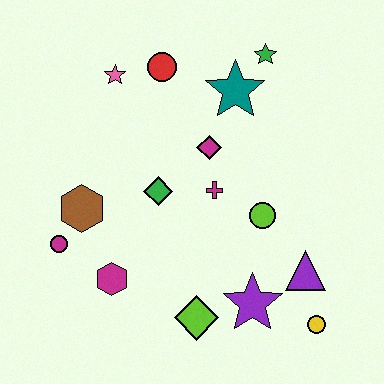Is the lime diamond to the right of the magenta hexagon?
Yes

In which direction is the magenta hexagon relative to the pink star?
The magenta hexagon is below the pink star.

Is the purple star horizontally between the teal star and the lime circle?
Yes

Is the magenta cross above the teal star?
No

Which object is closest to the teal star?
The green star is closest to the teal star.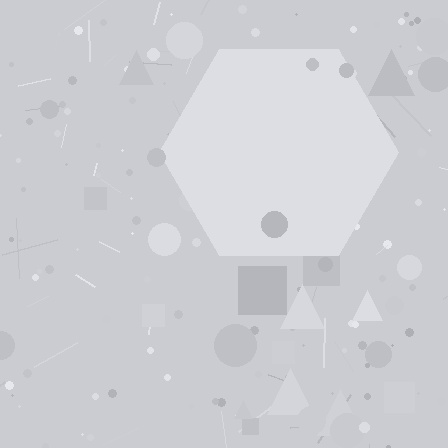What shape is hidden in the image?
A hexagon is hidden in the image.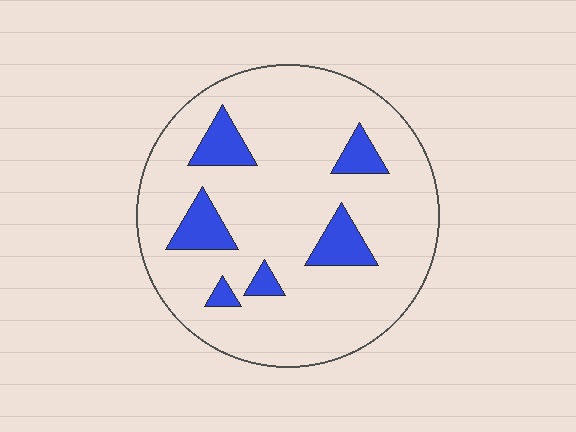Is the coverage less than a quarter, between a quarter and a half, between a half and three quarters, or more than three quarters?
Less than a quarter.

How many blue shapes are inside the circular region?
6.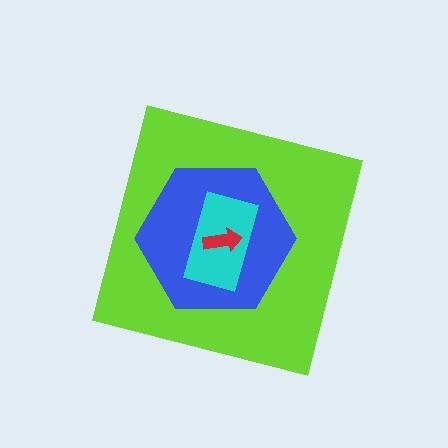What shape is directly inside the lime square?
The blue hexagon.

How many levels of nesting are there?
4.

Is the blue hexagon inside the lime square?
Yes.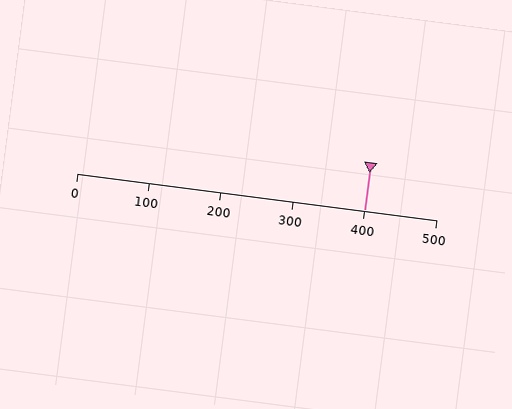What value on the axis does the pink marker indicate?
The marker indicates approximately 400.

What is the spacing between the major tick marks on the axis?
The major ticks are spaced 100 apart.